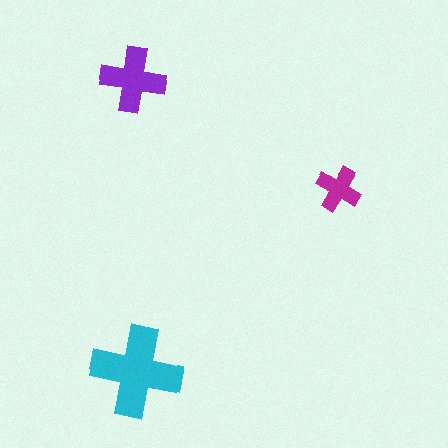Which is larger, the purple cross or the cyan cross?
The cyan one.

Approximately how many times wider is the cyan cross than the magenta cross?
About 2 times wider.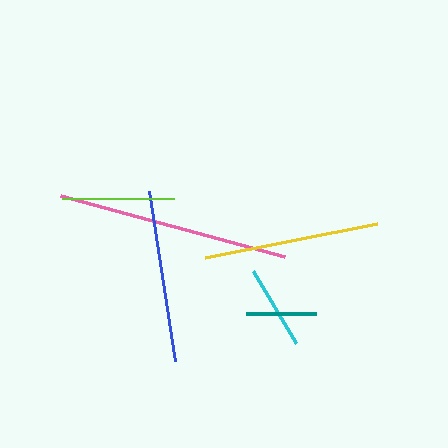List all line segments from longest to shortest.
From longest to shortest: pink, yellow, blue, lime, cyan, teal.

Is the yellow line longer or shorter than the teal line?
The yellow line is longer than the teal line.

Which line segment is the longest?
The pink line is the longest at approximately 232 pixels.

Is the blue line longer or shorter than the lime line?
The blue line is longer than the lime line.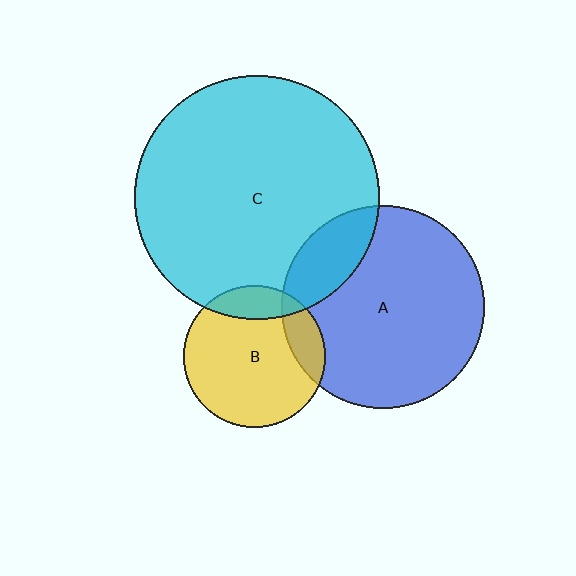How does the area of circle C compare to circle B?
Approximately 3.0 times.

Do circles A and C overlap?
Yes.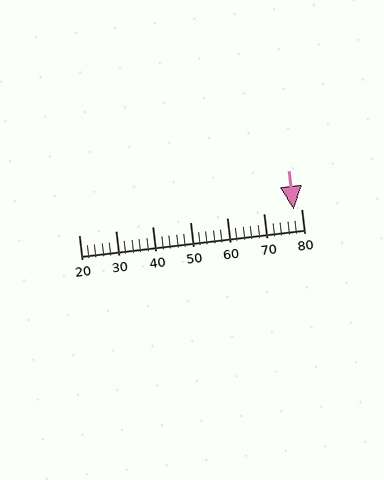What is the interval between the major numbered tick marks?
The major tick marks are spaced 10 units apart.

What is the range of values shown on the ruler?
The ruler shows values from 20 to 80.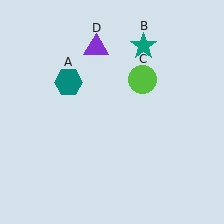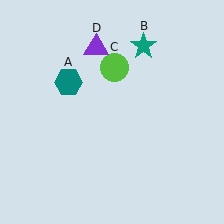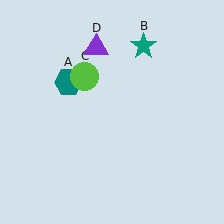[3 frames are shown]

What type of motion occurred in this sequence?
The lime circle (object C) rotated counterclockwise around the center of the scene.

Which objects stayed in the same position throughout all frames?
Teal hexagon (object A) and teal star (object B) and purple triangle (object D) remained stationary.